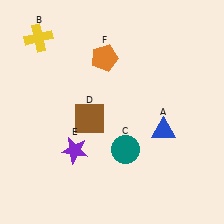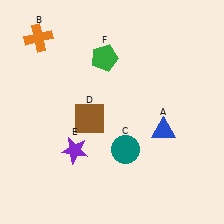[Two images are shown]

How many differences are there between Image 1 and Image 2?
There are 2 differences between the two images.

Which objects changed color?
B changed from yellow to orange. F changed from orange to green.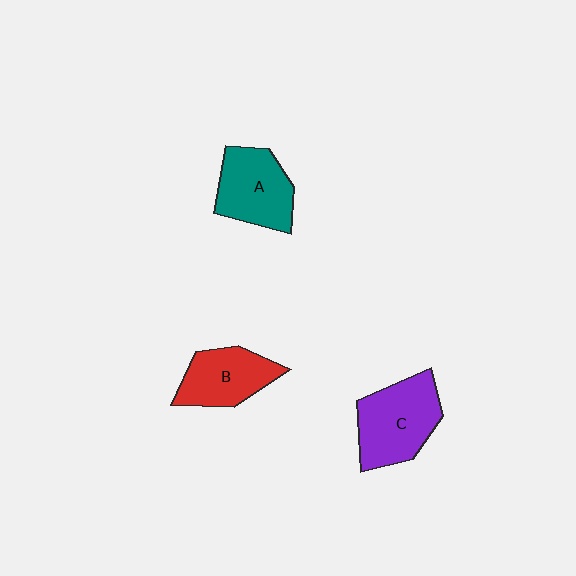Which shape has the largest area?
Shape C (purple).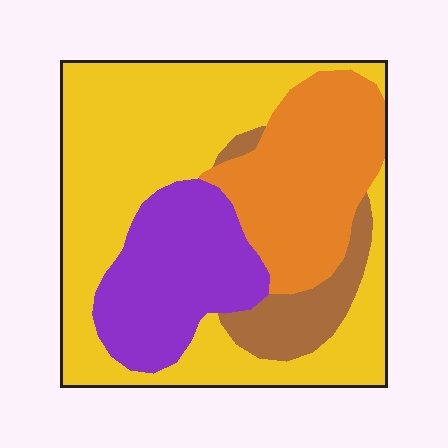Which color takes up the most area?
Yellow, at roughly 50%.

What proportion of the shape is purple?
Purple takes up about one fifth (1/5) of the shape.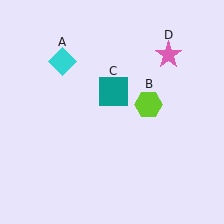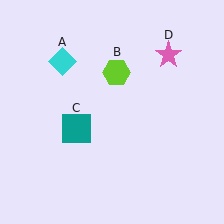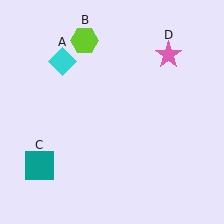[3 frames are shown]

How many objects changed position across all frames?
2 objects changed position: lime hexagon (object B), teal square (object C).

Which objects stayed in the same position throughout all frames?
Cyan diamond (object A) and pink star (object D) remained stationary.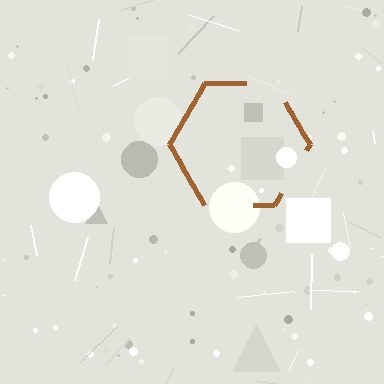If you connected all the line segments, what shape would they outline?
They would outline a hexagon.